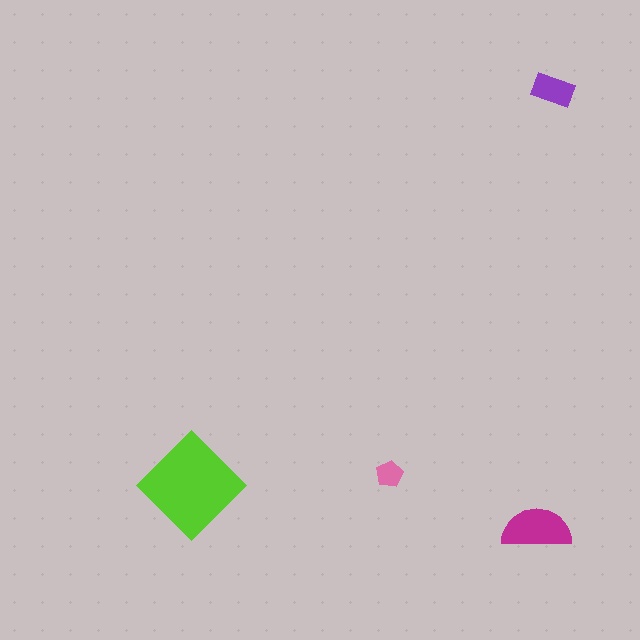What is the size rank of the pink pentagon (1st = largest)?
4th.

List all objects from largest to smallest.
The lime diamond, the magenta semicircle, the purple rectangle, the pink pentagon.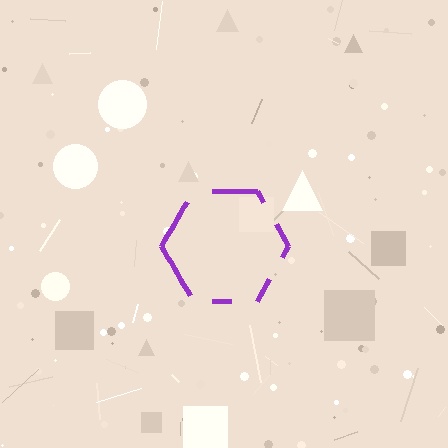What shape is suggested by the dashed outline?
The dashed outline suggests a hexagon.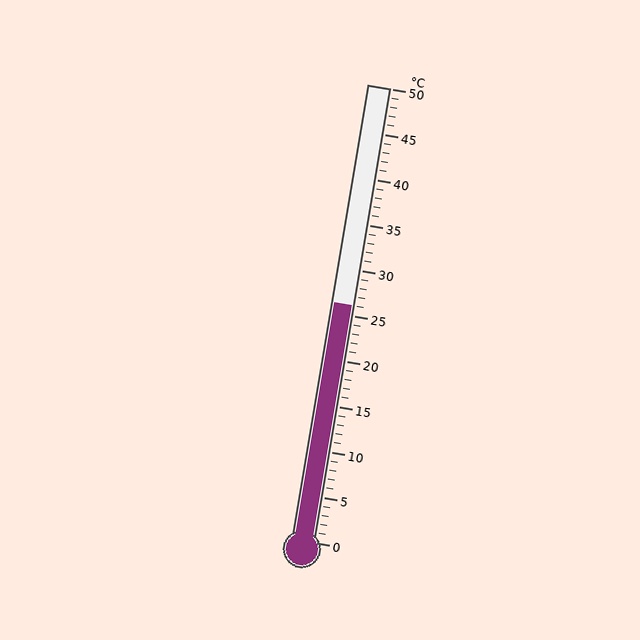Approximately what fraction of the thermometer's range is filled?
The thermometer is filled to approximately 50% of its range.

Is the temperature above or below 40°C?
The temperature is below 40°C.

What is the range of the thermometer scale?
The thermometer scale ranges from 0°C to 50°C.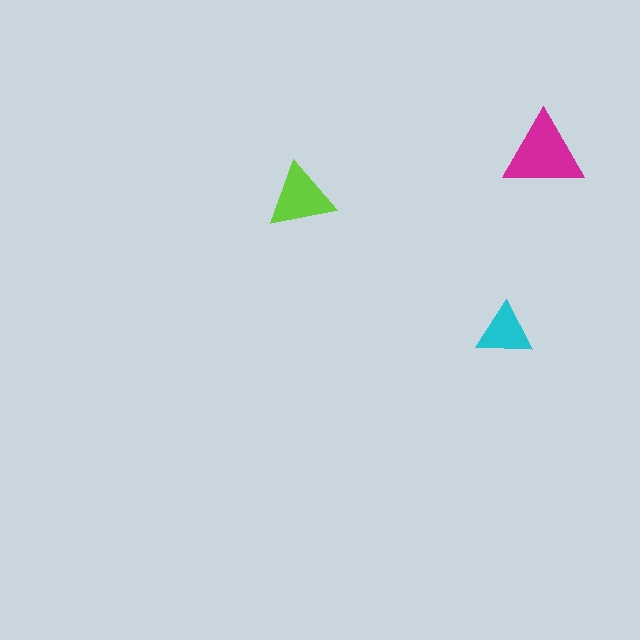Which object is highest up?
The magenta triangle is topmost.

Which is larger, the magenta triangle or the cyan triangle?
The magenta one.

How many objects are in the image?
There are 3 objects in the image.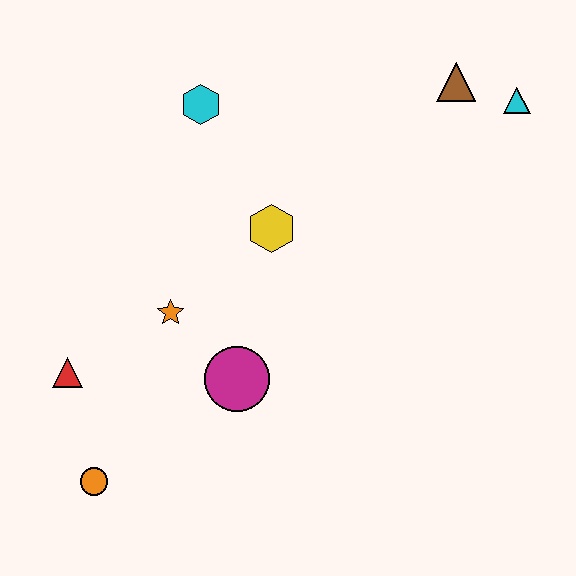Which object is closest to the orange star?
The magenta circle is closest to the orange star.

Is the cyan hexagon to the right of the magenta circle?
No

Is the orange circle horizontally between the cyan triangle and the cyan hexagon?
No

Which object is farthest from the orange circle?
The cyan triangle is farthest from the orange circle.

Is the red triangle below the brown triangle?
Yes